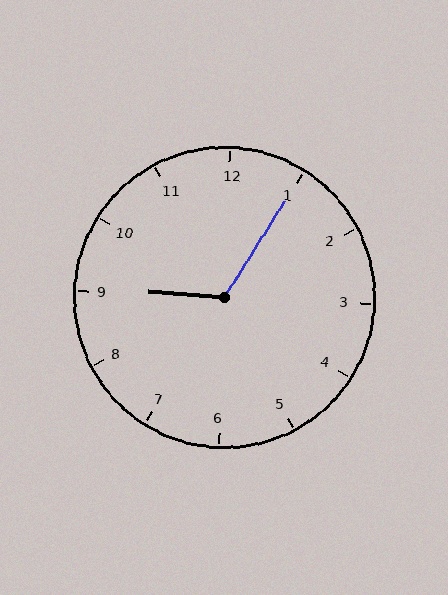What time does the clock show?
9:05.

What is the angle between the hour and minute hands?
Approximately 118 degrees.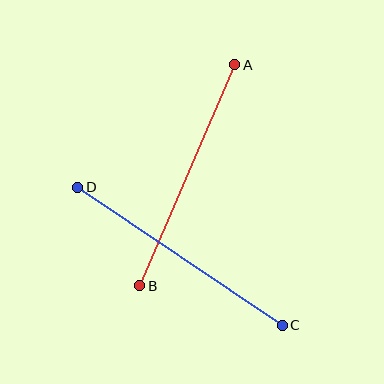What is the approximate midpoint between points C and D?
The midpoint is at approximately (180, 256) pixels.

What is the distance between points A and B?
The distance is approximately 240 pixels.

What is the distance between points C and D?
The distance is approximately 246 pixels.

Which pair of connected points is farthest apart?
Points C and D are farthest apart.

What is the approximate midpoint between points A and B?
The midpoint is at approximately (187, 175) pixels.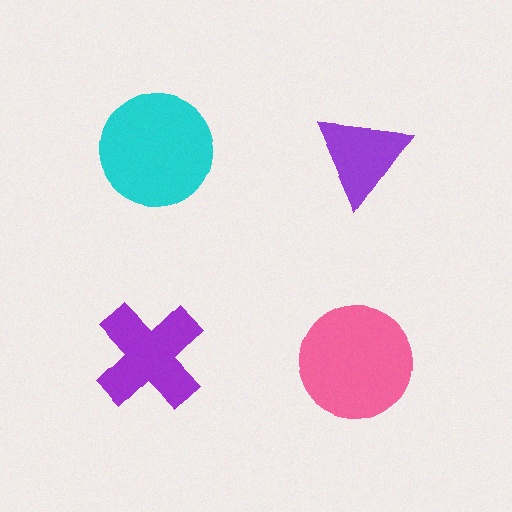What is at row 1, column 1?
A cyan circle.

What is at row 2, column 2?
A pink circle.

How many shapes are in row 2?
2 shapes.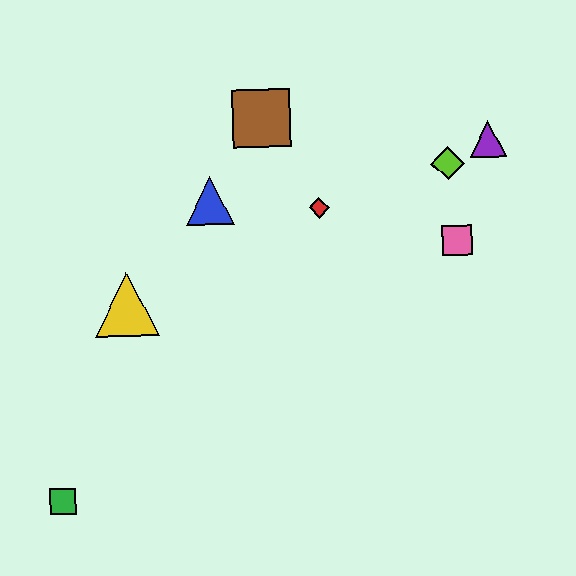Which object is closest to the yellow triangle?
The blue triangle is closest to the yellow triangle.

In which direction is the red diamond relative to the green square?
The red diamond is above the green square.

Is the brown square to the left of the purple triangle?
Yes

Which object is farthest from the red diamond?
The green square is farthest from the red diamond.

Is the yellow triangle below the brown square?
Yes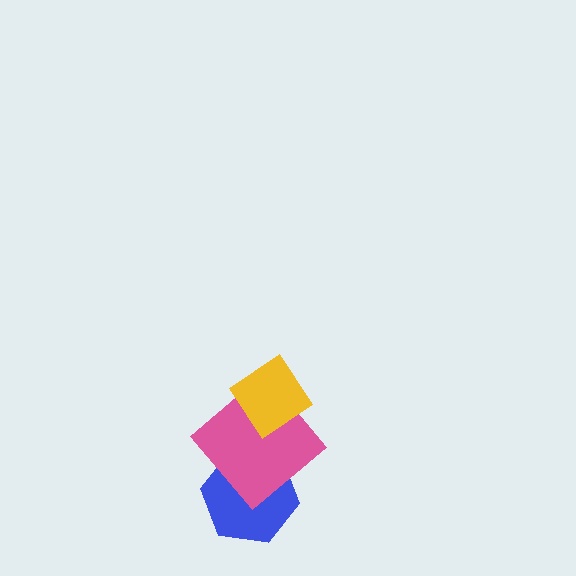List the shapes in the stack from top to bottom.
From top to bottom: the yellow diamond, the pink diamond, the blue hexagon.